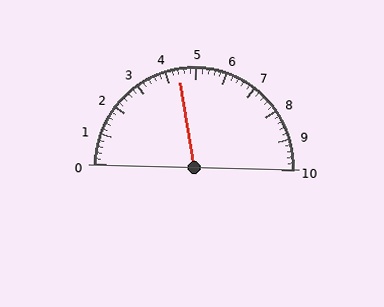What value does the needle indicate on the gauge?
The needle indicates approximately 4.4.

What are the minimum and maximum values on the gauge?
The gauge ranges from 0 to 10.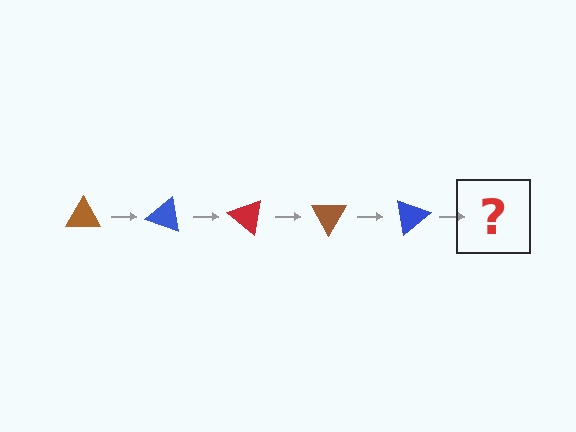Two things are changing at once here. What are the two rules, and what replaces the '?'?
The two rules are that it rotates 20 degrees each step and the color cycles through brown, blue, and red. The '?' should be a red triangle, rotated 100 degrees from the start.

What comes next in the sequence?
The next element should be a red triangle, rotated 100 degrees from the start.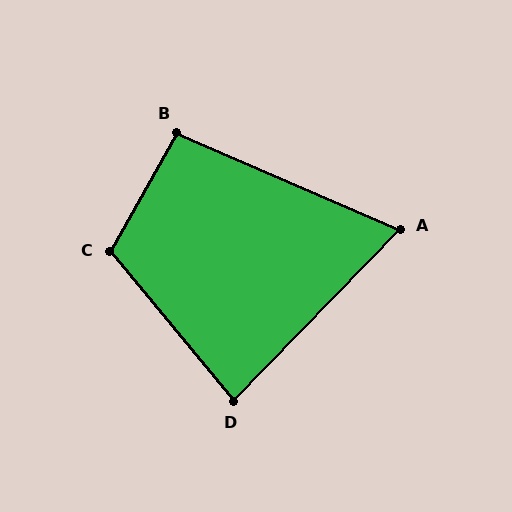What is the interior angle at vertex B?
Approximately 96 degrees (obtuse).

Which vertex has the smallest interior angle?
A, at approximately 69 degrees.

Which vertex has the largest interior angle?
C, at approximately 111 degrees.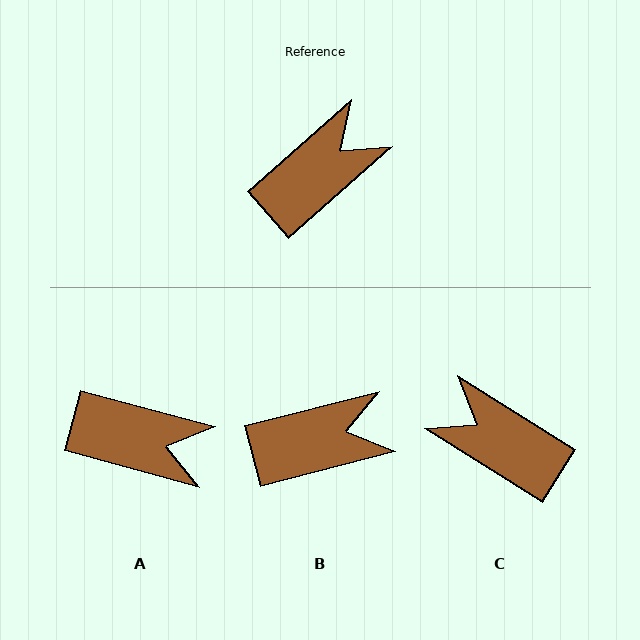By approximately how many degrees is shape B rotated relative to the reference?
Approximately 27 degrees clockwise.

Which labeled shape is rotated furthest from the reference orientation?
C, about 106 degrees away.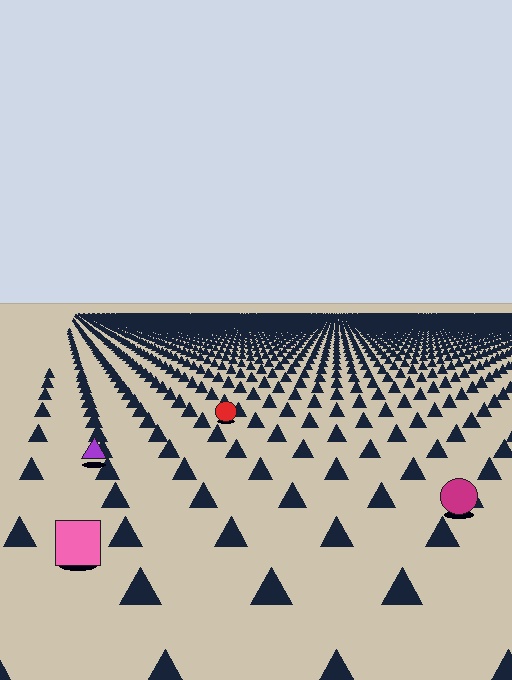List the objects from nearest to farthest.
From nearest to farthest: the pink square, the magenta circle, the purple triangle, the red circle.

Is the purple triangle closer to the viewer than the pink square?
No. The pink square is closer — you can tell from the texture gradient: the ground texture is coarser near it.